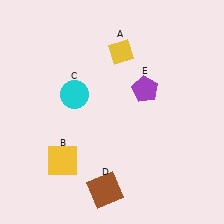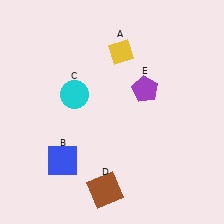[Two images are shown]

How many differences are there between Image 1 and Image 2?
There is 1 difference between the two images.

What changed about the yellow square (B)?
In Image 1, B is yellow. In Image 2, it changed to blue.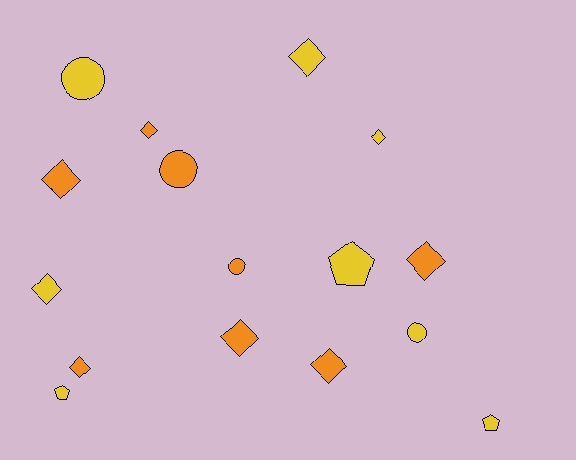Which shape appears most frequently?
Diamond, with 9 objects.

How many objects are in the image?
There are 16 objects.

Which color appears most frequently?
Orange, with 8 objects.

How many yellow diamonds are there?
There are 3 yellow diamonds.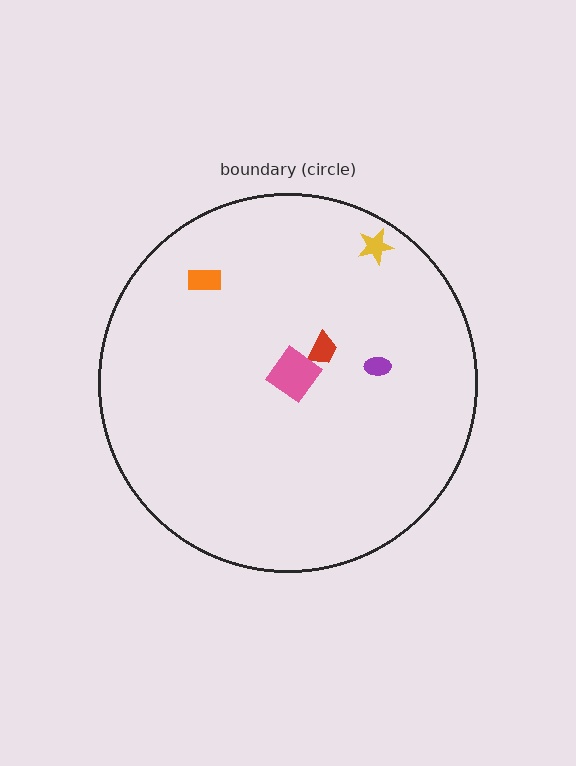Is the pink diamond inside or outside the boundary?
Inside.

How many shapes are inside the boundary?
5 inside, 0 outside.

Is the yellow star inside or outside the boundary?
Inside.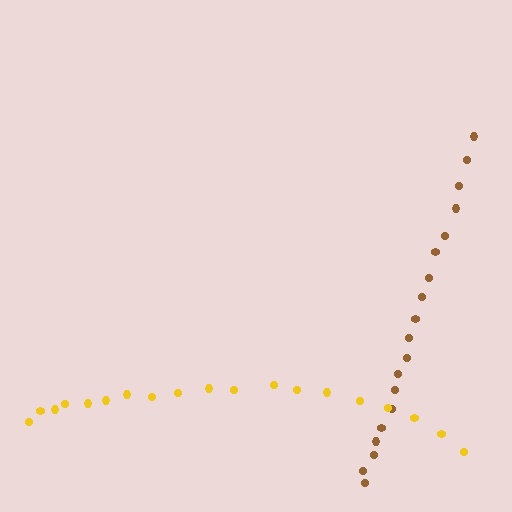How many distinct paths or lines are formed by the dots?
There are 2 distinct paths.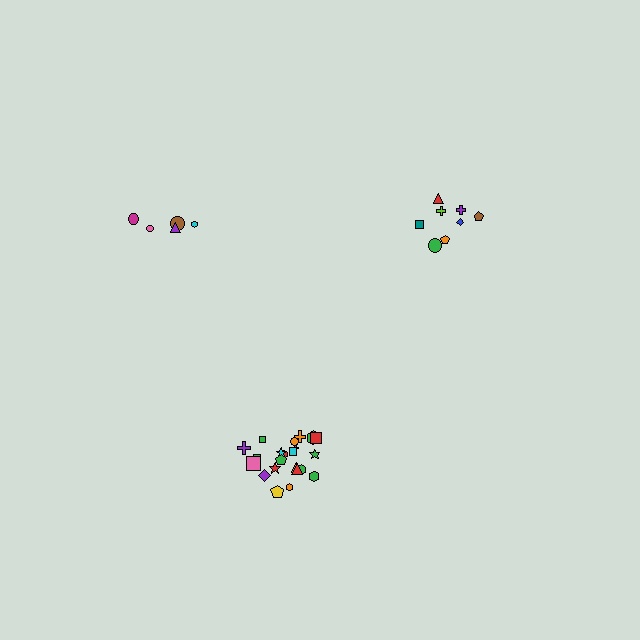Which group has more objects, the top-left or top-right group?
The top-right group.